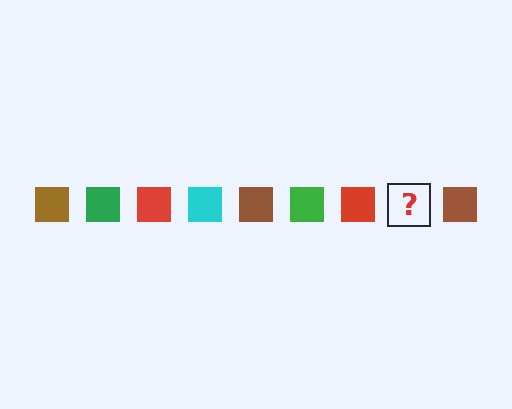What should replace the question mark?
The question mark should be replaced with a cyan square.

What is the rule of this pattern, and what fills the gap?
The rule is that the pattern cycles through brown, green, red, cyan squares. The gap should be filled with a cyan square.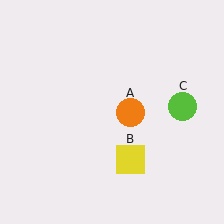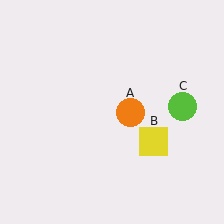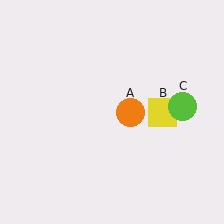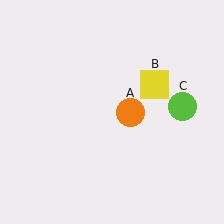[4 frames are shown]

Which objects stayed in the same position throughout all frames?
Orange circle (object A) and lime circle (object C) remained stationary.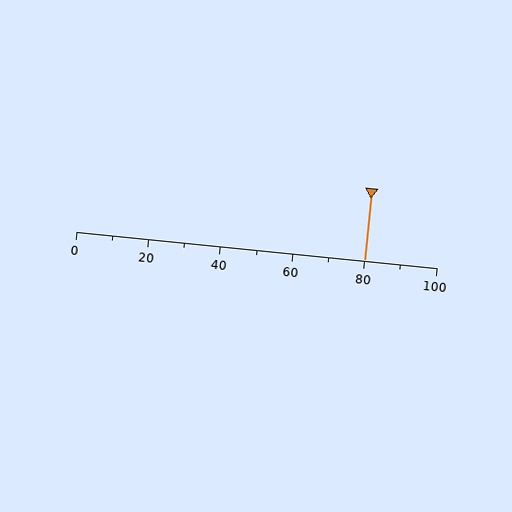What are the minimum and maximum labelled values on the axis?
The axis runs from 0 to 100.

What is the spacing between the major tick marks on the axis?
The major ticks are spaced 20 apart.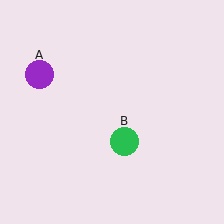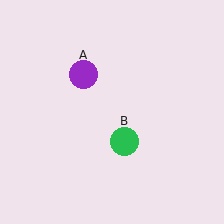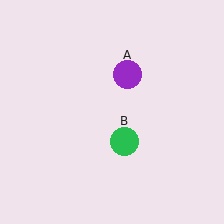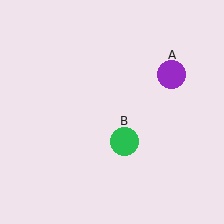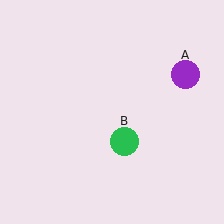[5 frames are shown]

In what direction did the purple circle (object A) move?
The purple circle (object A) moved right.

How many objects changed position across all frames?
1 object changed position: purple circle (object A).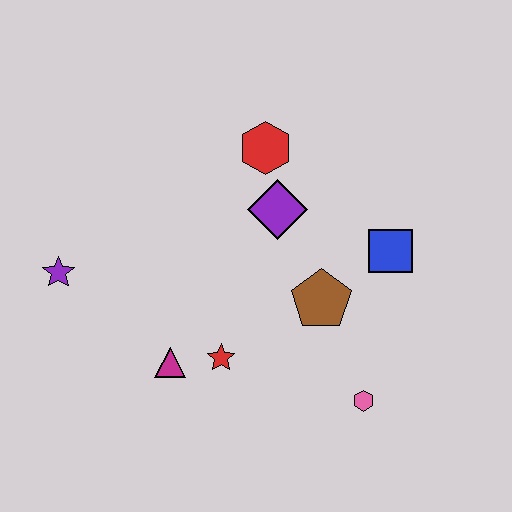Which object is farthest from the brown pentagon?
The purple star is farthest from the brown pentagon.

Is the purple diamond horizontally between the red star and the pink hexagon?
Yes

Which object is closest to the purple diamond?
The red hexagon is closest to the purple diamond.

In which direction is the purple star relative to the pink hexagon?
The purple star is to the left of the pink hexagon.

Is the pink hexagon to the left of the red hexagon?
No